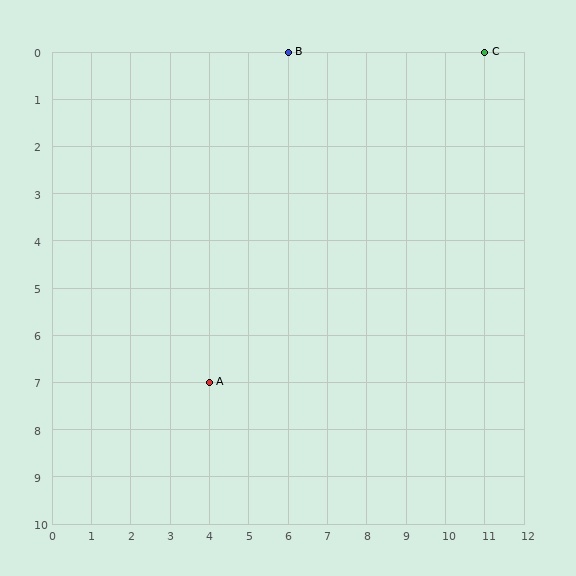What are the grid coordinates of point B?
Point B is at grid coordinates (6, 0).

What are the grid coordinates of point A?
Point A is at grid coordinates (4, 7).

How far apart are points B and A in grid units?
Points B and A are 2 columns and 7 rows apart (about 7.3 grid units diagonally).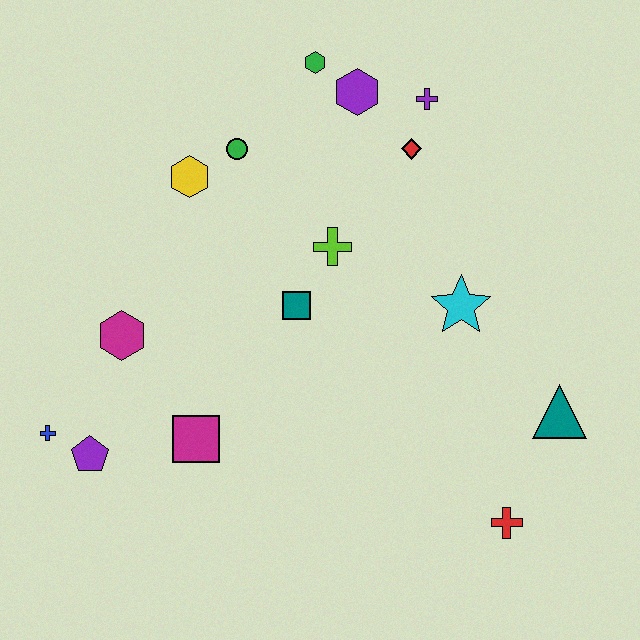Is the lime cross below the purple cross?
Yes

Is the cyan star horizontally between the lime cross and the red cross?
Yes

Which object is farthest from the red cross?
The green hexagon is farthest from the red cross.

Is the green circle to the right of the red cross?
No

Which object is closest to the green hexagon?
The purple hexagon is closest to the green hexagon.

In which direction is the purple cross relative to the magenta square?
The purple cross is above the magenta square.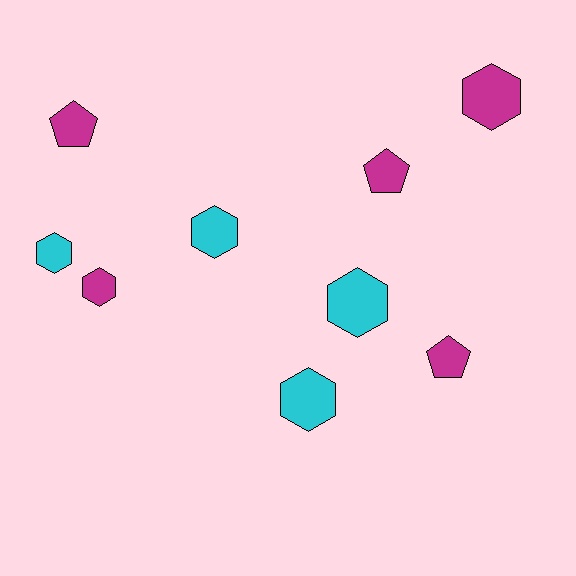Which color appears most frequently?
Magenta, with 5 objects.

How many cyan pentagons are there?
There are no cyan pentagons.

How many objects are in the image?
There are 9 objects.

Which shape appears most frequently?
Hexagon, with 6 objects.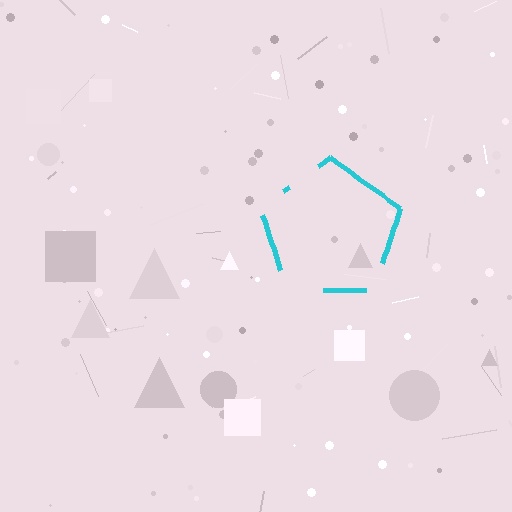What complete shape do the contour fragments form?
The contour fragments form a pentagon.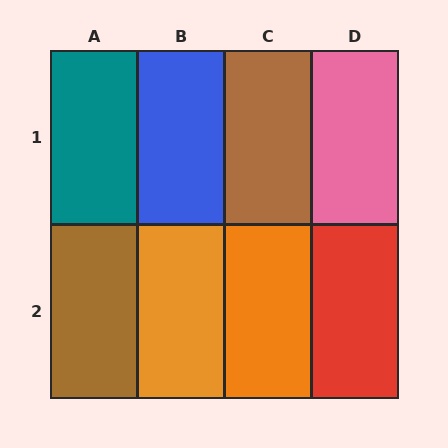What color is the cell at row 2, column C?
Orange.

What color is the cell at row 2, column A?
Brown.